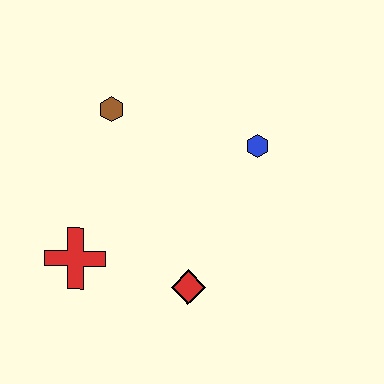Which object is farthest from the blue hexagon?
The red cross is farthest from the blue hexagon.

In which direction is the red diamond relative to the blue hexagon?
The red diamond is below the blue hexagon.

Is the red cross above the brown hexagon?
No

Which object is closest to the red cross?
The red diamond is closest to the red cross.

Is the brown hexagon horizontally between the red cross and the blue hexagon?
Yes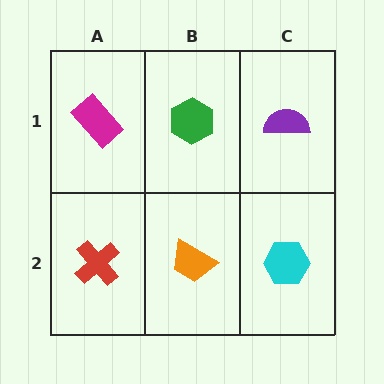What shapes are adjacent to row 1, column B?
An orange trapezoid (row 2, column B), a magenta rectangle (row 1, column A), a purple semicircle (row 1, column C).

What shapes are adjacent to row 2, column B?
A green hexagon (row 1, column B), a red cross (row 2, column A), a cyan hexagon (row 2, column C).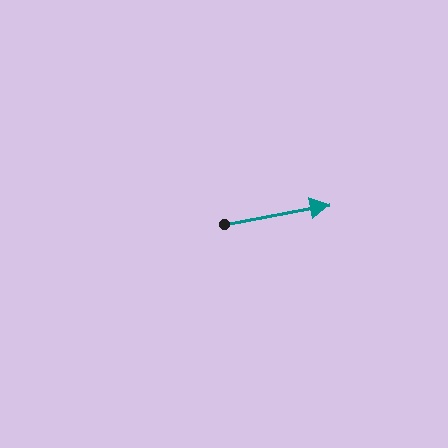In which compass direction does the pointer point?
East.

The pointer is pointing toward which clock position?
Roughly 3 o'clock.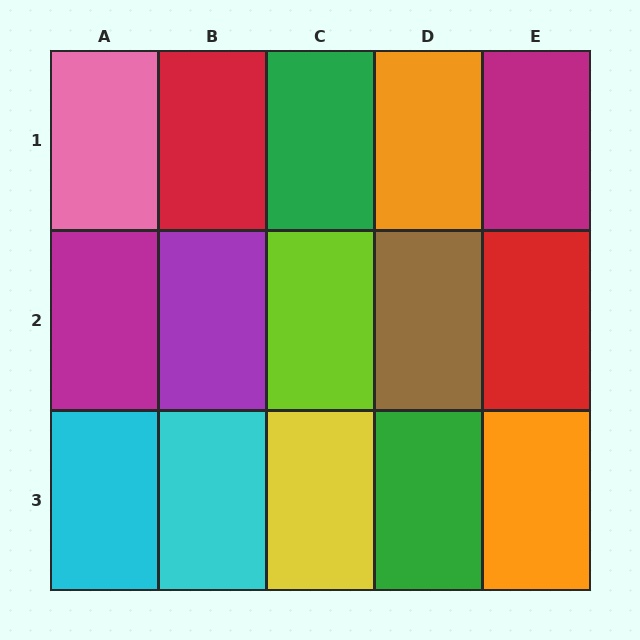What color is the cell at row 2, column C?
Lime.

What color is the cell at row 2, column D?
Brown.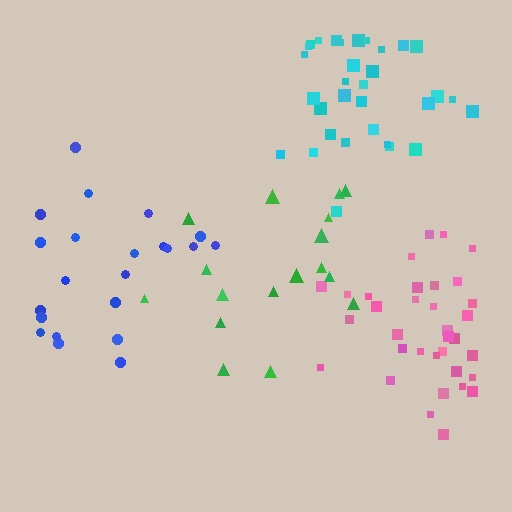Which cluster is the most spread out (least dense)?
Blue.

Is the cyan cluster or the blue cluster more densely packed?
Cyan.